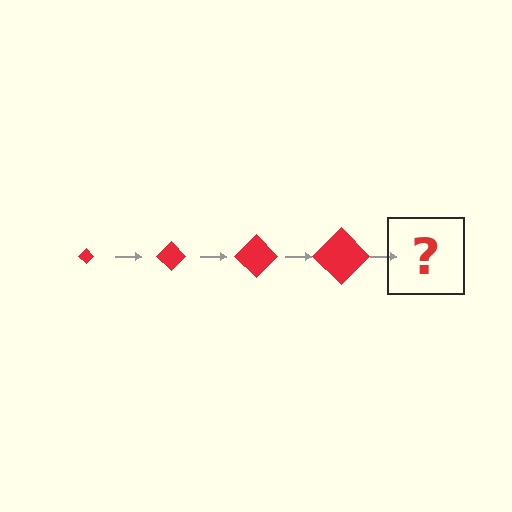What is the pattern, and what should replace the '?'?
The pattern is that the diamond gets progressively larger each step. The '?' should be a red diamond, larger than the previous one.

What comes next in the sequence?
The next element should be a red diamond, larger than the previous one.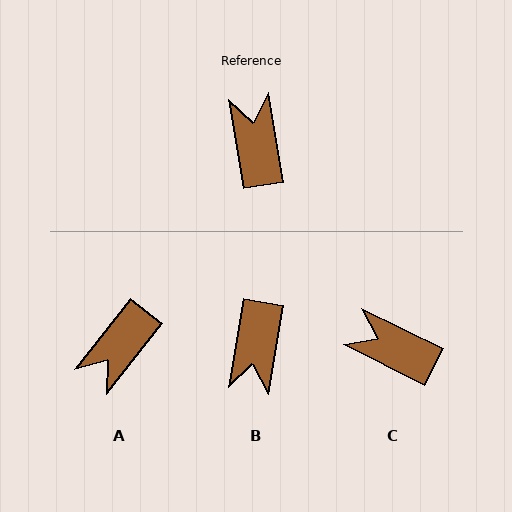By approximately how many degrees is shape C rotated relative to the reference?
Approximately 54 degrees counter-clockwise.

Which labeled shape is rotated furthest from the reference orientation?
B, about 161 degrees away.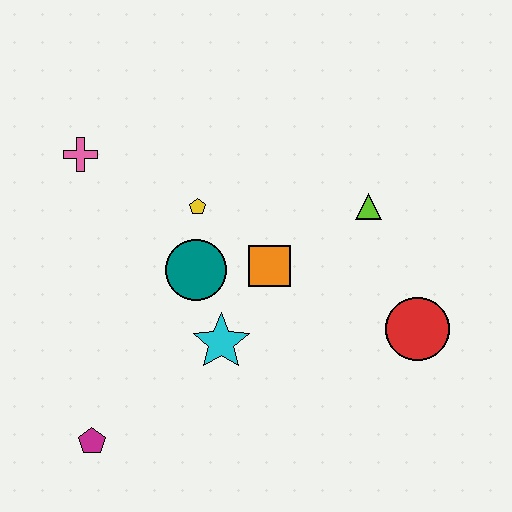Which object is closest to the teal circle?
The yellow pentagon is closest to the teal circle.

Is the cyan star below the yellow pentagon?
Yes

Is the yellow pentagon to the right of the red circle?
No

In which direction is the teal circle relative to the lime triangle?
The teal circle is to the left of the lime triangle.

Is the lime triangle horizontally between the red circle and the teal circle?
Yes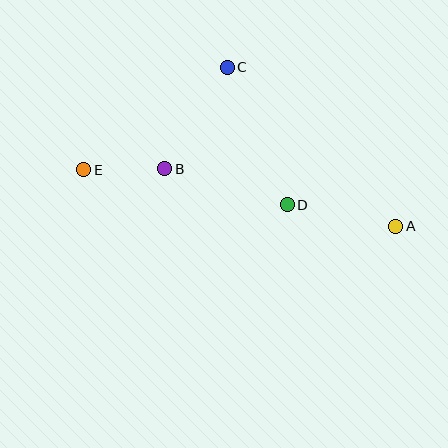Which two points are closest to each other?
Points B and E are closest to each other.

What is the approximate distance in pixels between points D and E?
The distance between D and E is approximately 207 pixels.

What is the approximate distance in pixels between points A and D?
The distance between A and D is approximately 110 pixels.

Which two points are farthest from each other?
Points A and E are farthest from each other.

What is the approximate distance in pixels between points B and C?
The distance between B and C is approximately 119 pixels.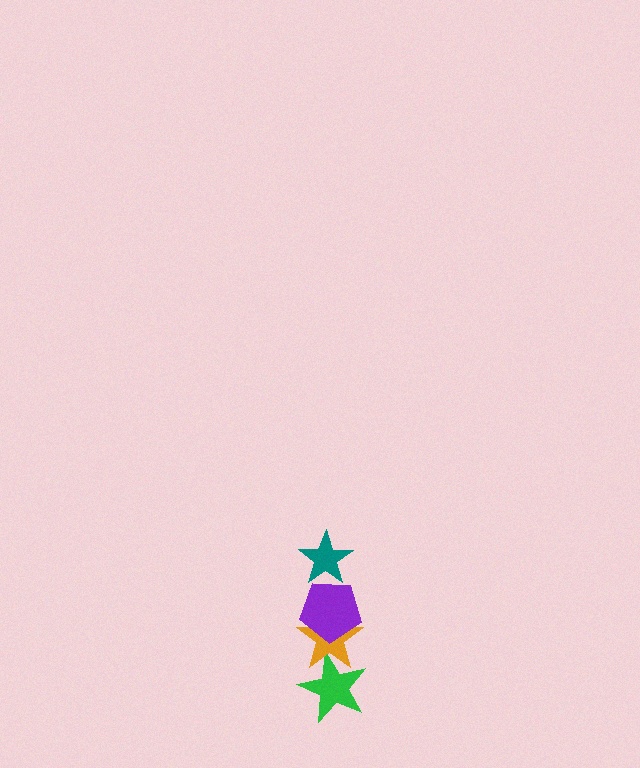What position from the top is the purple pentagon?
The purple pentagon is 2nd from the top.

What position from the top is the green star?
The green star is 4th from the top.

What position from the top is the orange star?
The orange star is 3rd from the top.